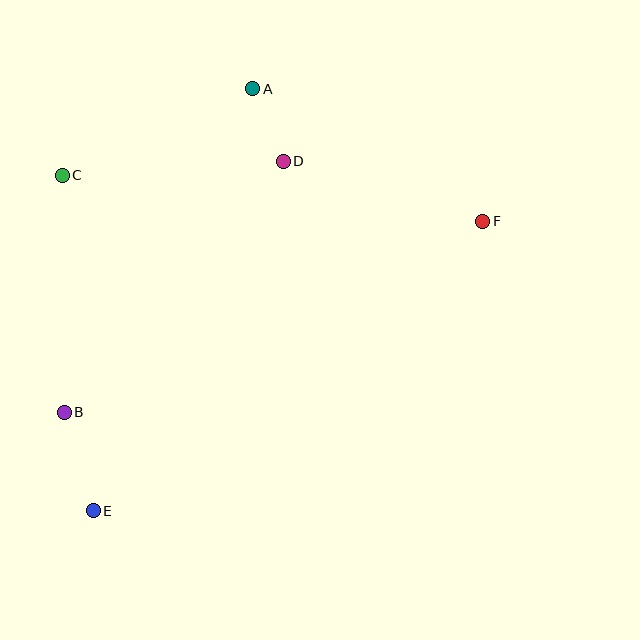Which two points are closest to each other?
Points A and D are closest to each other.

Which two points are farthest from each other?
Points E and F are farthest from each other.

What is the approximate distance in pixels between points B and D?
The distance between B and D is approximately 333 pixels.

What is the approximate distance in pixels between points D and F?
The distance between D and F is approximately 208 pixels.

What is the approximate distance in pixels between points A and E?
The distance between A and E is approximately 451 pixels.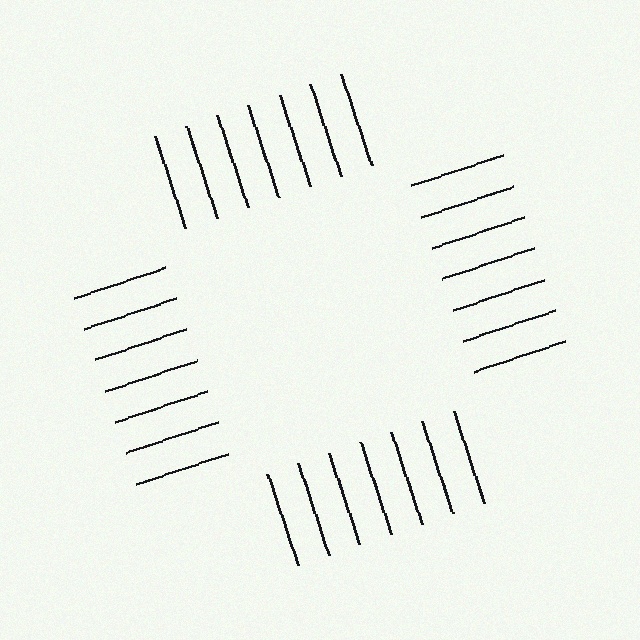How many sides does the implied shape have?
4 sides — the line-ends trace a square.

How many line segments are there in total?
28 — 7 along each of the 4 edges.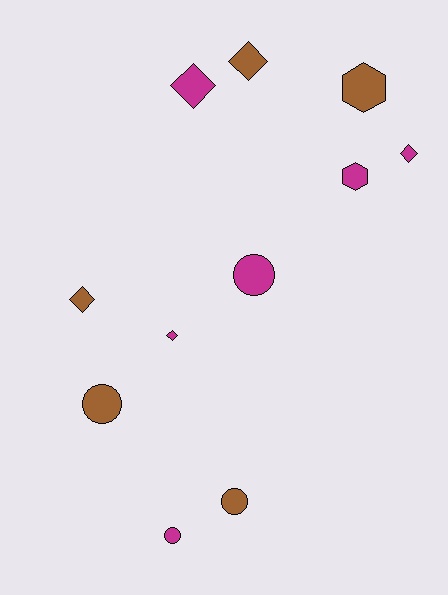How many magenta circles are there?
There are 2 magenta circles.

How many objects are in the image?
There are 11 objects.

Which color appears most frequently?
Magenta, with 6 objects.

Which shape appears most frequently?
Diamond, with 5 objects.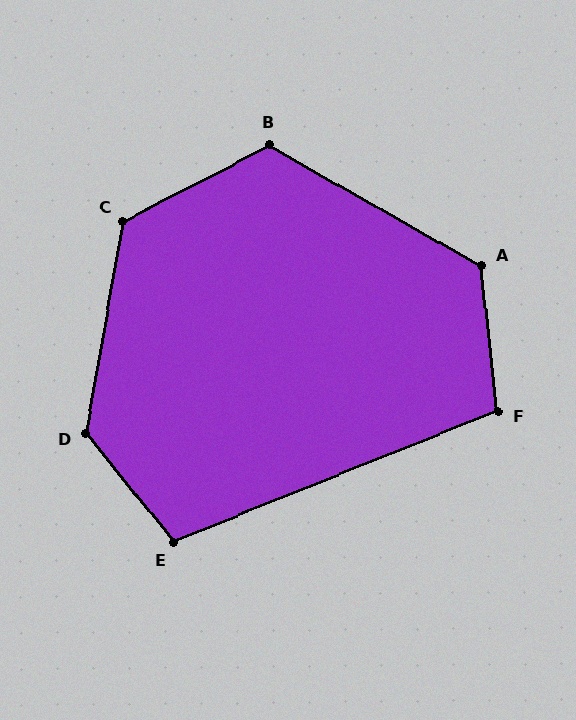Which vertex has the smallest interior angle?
F, at approximately 106 degrees.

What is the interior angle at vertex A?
Approximately 126 degrees (obtuse).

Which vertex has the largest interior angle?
D, at approximately 131 degrees.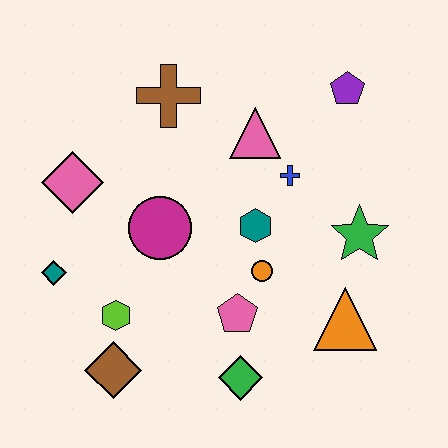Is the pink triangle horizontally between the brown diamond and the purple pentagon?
Yes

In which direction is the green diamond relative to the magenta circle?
The green diamond is below the magenta circle.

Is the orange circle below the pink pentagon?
No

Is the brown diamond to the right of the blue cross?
No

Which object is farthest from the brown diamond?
The purple pentagon is farthest from the brown diamond.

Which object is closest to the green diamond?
The pink pentagon is closest to the green diamond.